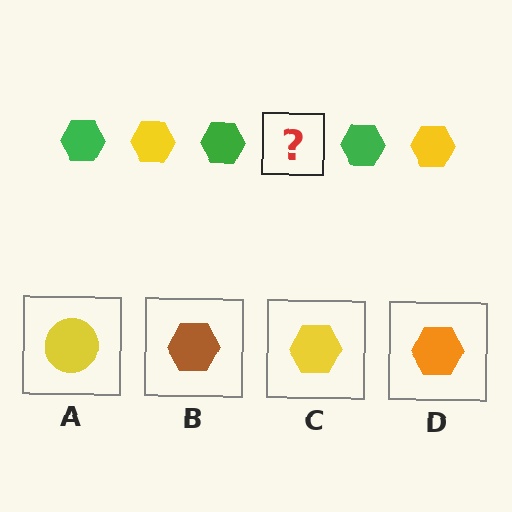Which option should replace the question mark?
Option C.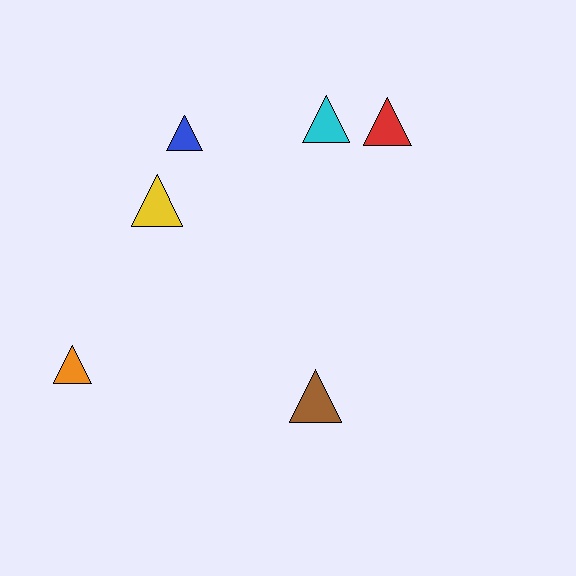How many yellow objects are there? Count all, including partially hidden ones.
There is 1 yellow object.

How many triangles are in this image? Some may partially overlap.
There are 6 triangles.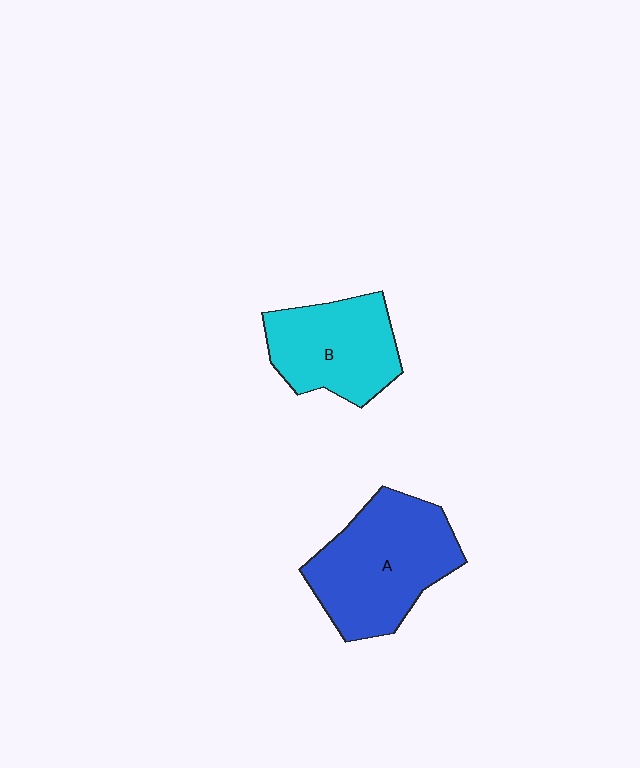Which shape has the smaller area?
Shape B (cyan).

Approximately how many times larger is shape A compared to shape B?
Approximately 1.3 times.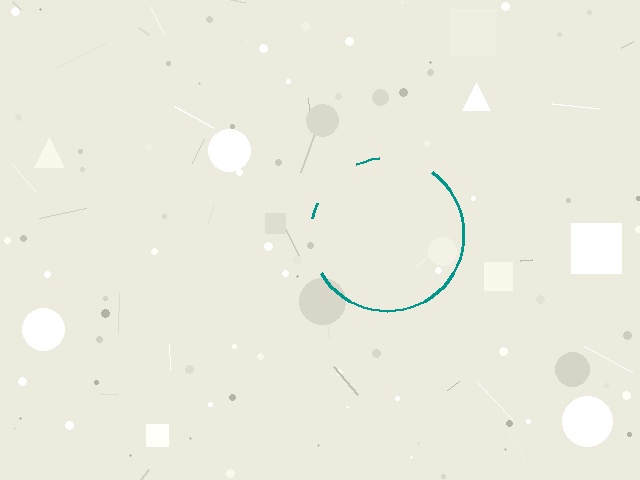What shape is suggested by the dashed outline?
The dashed outline suggests a circle.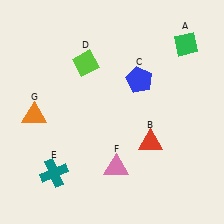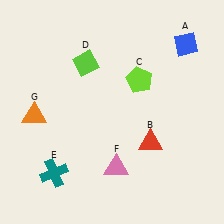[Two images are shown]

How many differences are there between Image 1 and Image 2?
There are 2 differences between the two images.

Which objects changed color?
A changed from green to blue. C changed from blue to lime.